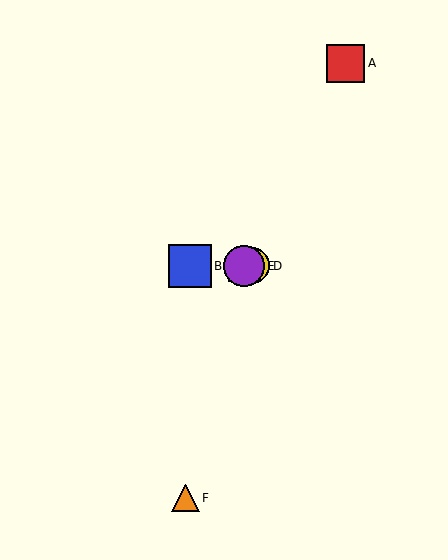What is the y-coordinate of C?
Object C is at y≈266.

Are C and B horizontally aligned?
Yes, both are at y≈266.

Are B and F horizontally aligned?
No, B is at y≈266 and F is at y≈498.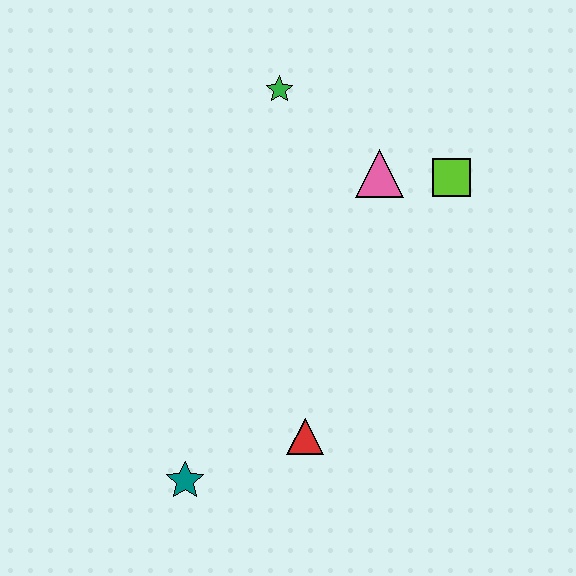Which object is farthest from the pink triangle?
The teal star is farthest from the pink triangle.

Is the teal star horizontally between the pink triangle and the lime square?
No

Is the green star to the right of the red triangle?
No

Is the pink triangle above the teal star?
Yes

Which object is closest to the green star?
The pink triangle is closest to the green star.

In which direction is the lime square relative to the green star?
The lime square is to the right of the green star.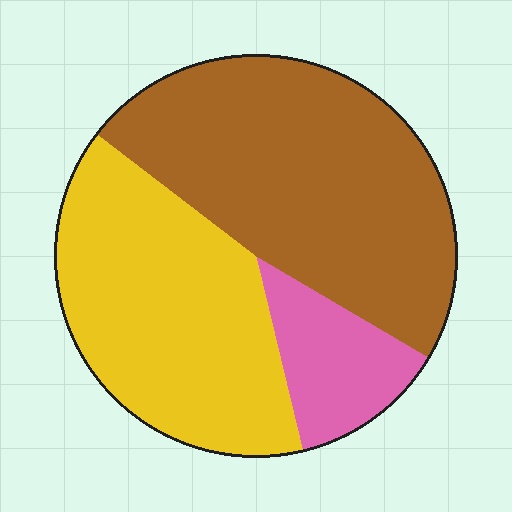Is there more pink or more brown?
Brown.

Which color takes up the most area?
Brown, at roughly 50%.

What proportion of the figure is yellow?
Yellow covers roughly 40% of the figure.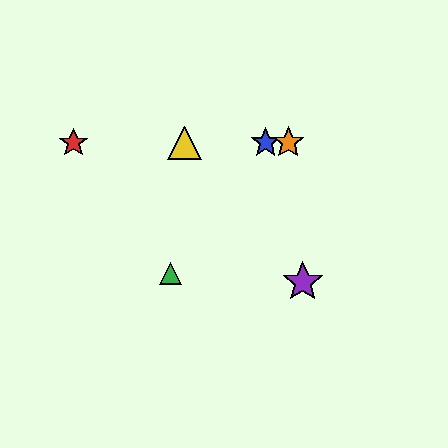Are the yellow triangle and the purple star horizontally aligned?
No, the yellow triangle is at y≈143 and the purple star is at y≈282.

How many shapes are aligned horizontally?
4 shapes (the red star, the blue star, the yellow triangle, the orange star) are aligned horizontally.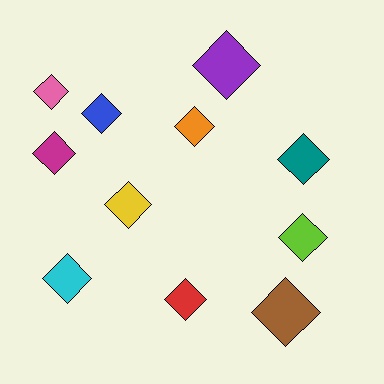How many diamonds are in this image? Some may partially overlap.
There are 11 diamonds.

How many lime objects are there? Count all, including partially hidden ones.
There is 1 lime object.